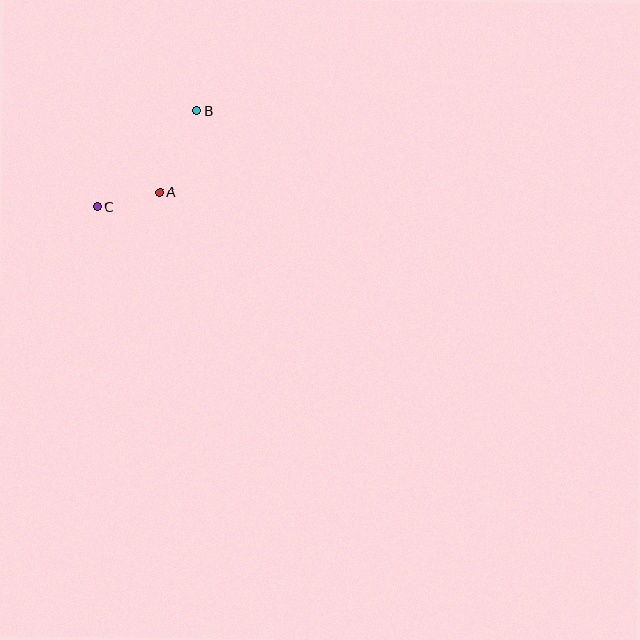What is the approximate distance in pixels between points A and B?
The distance between A and B is approximately 90 pixels.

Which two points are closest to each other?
Points A and C are closest to each other.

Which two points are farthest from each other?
Points B and C are farthest from each other.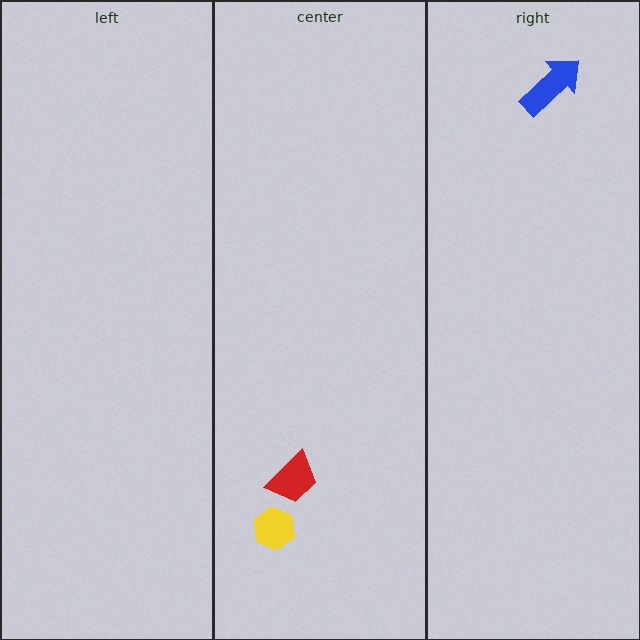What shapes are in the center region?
The red trapezoid, the yellow hexagon.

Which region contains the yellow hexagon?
The center region.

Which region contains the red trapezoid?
The center region.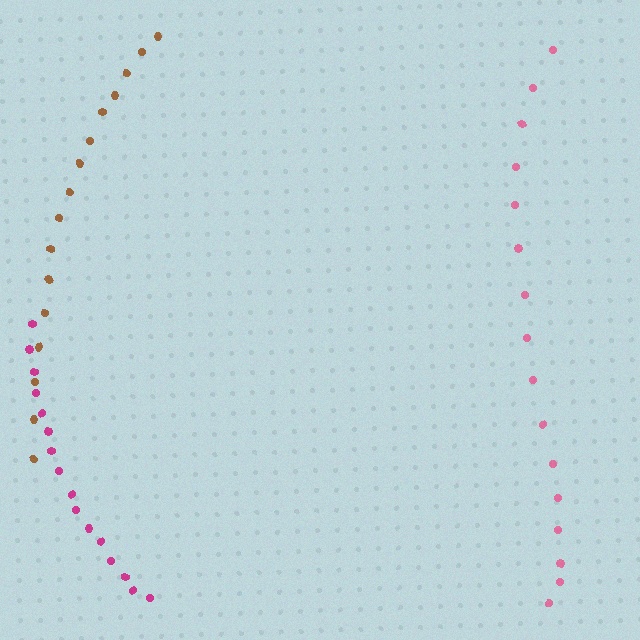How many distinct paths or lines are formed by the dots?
There are 3 distinct paths.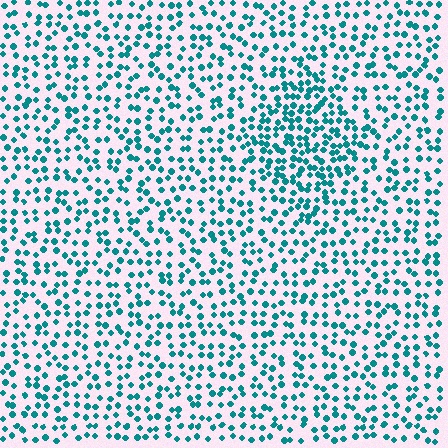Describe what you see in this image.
The image contains small teal elements arranged at two different densities. A diamond-shaped region is visible where the elements are more densely packed than the surrounding area.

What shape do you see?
I see a diamond.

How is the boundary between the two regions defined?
The boundary is defined by a change in element density (approximately 1.7x ratio). All elements are the same color, size, and shape.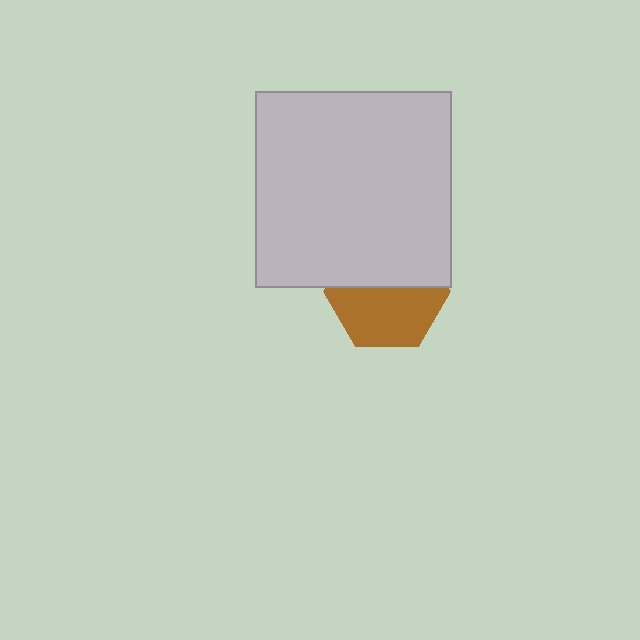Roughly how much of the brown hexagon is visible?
About half of it is visible (roughly 55%).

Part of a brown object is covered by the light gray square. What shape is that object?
It is a hexagon.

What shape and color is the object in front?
The object in front is a light gray square.